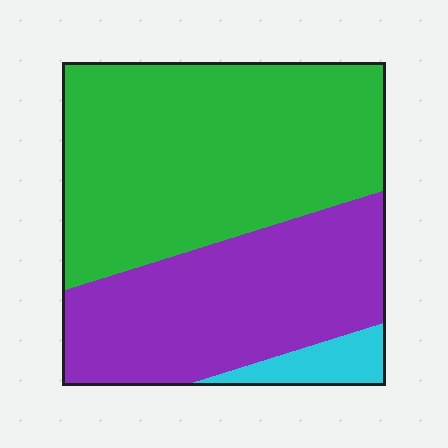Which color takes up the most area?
Green, at roughly 55%.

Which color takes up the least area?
Cyan, at roughly 5%.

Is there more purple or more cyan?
Purple.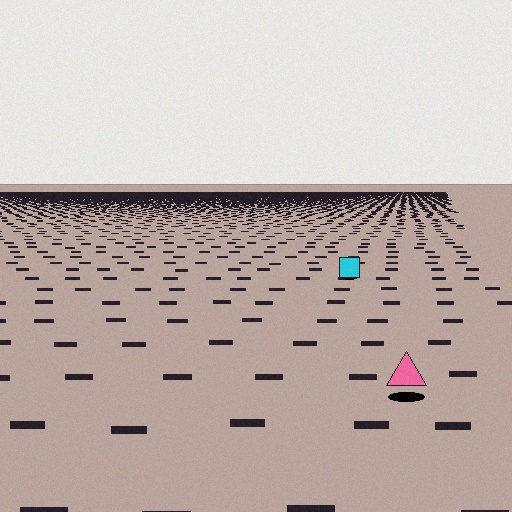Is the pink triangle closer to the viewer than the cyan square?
Yes. The pink triangle is closer — you can tell from the texture gradient: the ground texture is coarser near it.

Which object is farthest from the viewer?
The cyan square is farthest from the viewer. It appears smaller and the ground texture around it is denser.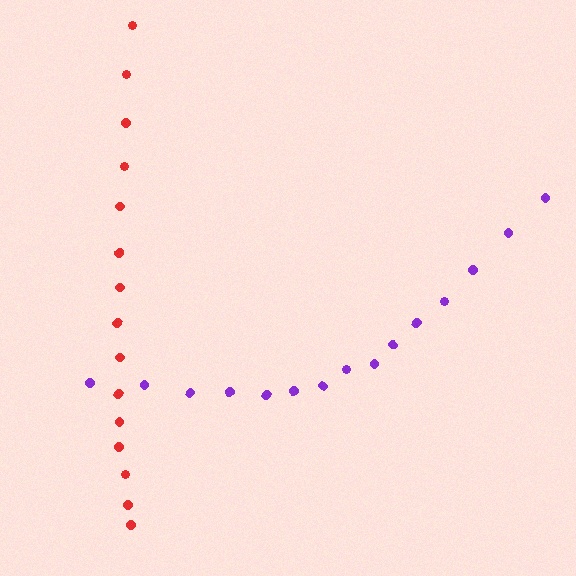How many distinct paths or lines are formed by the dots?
There are 2 distinct paths.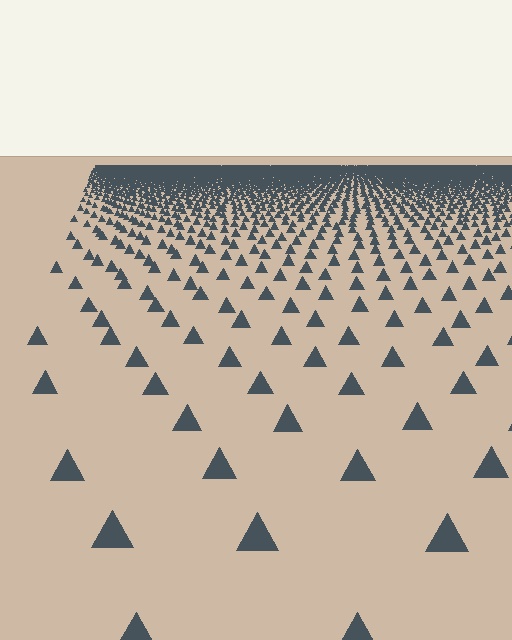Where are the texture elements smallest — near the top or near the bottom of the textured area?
Near the top.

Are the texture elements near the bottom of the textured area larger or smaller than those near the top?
Larger. Near the bottom, elements are closer to the viewer and appear at a bigger on-screen size.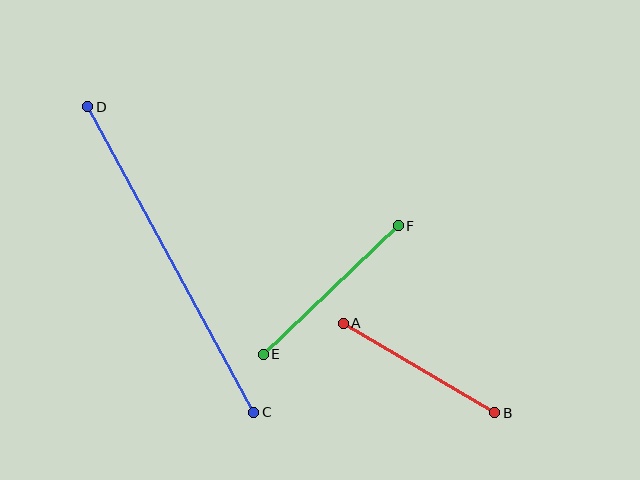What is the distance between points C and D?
The distance is approximately 348 pixels.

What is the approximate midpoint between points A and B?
The midpoint is at approximately (419, 368) pixels.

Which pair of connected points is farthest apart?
Points C and D are farthest apart.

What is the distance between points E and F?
The distance is approximately 187 pixels.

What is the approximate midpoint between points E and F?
The midpoint is at approximately (331, 290) pixels.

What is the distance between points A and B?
The distance is approximately 176 pixels.